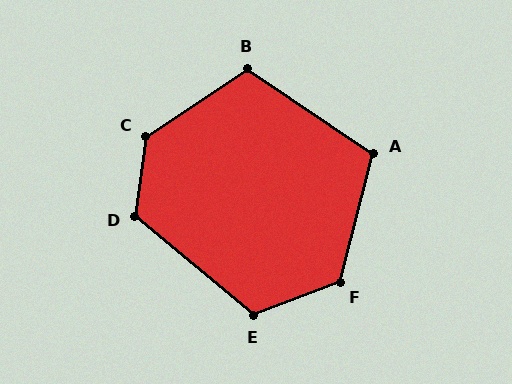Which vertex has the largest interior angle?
C, at approximately 131 degrees.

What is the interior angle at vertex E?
Approximately 119 degrees (obtuse).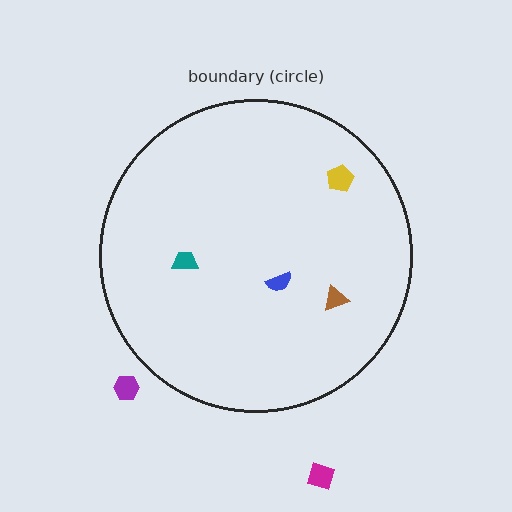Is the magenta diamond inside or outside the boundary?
Outside.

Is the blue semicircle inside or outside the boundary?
Inside.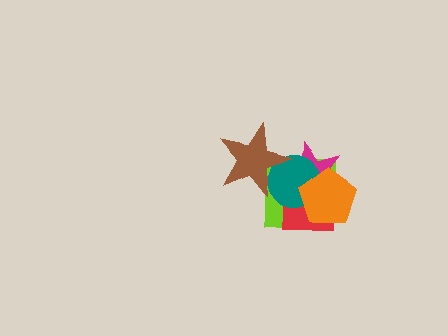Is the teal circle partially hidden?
Yes, it is partially covered by another shape.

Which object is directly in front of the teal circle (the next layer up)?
The orange pentagon is directly in front of the teal circle.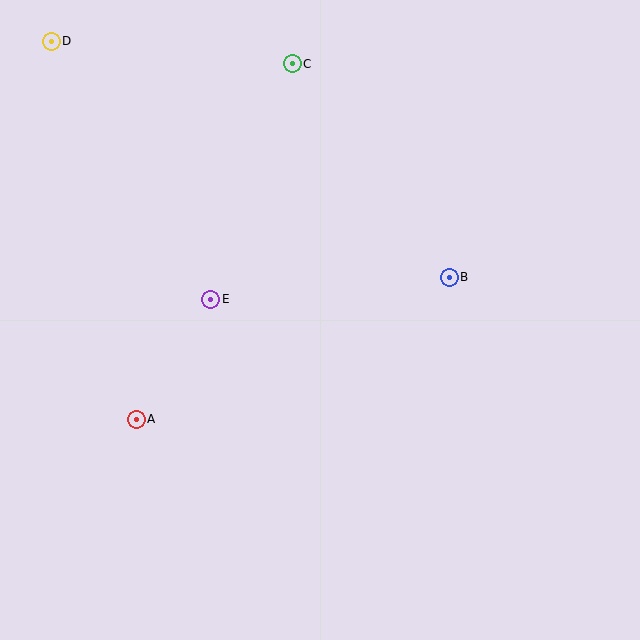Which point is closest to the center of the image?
Point E at (211, 299) is closest to the center.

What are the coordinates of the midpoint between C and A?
The midpoint between C and A is at (214, 242).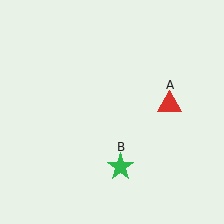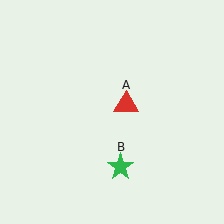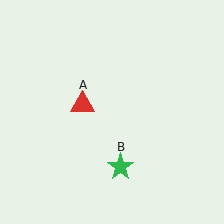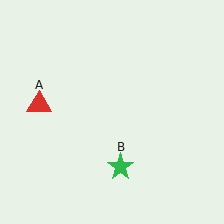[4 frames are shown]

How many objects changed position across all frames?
1 object changed position: red triangle (object A).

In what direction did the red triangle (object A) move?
The red triangle (object A) moved left.